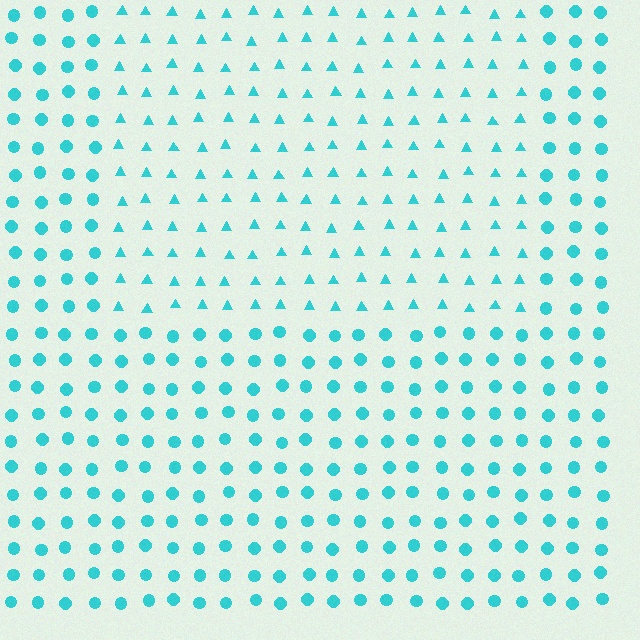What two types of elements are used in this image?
The image uses triangles inside the rectangle region and circles outside it.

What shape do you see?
I see a rectangle.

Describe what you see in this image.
The image is filled with small cyan elements arranged in a uniform grid. A rectangle-shaped region contains triangles, while the surrounding area contains circles. The boundary is defined purely by the change in element shape.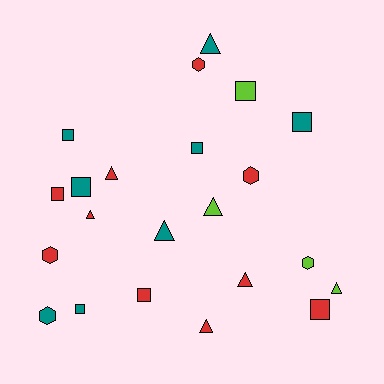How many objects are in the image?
There are 22 objects.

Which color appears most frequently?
Red, with 10 objects.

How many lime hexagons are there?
There is 1 lime hexagon.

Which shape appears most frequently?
Square, with 9 objects.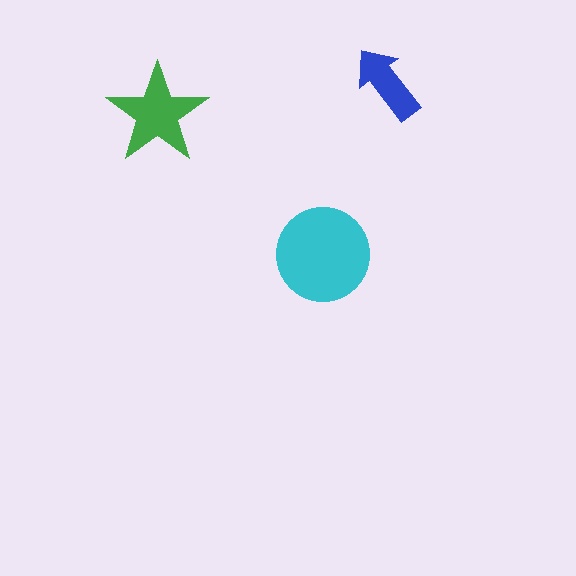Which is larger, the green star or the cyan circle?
The cyan circle.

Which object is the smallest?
The blue arrow.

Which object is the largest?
The cyan circle.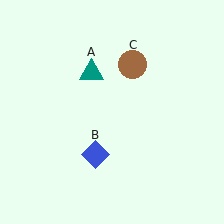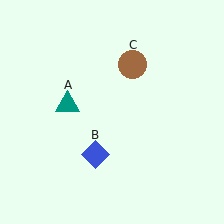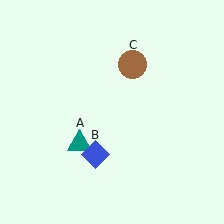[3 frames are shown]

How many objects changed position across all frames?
1 object changed position: teal triangle (object A).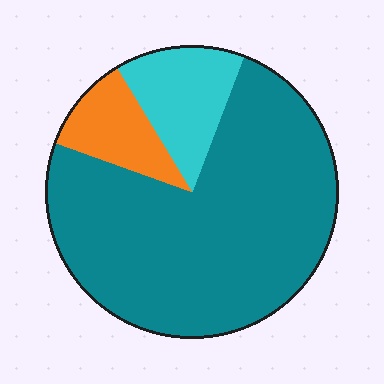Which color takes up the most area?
Teal, at roughly 75%.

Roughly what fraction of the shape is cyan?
Cyan covers roughly 15% of the shape.